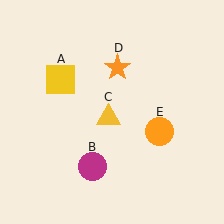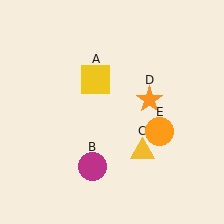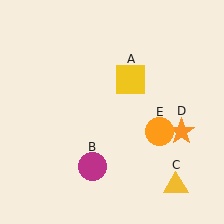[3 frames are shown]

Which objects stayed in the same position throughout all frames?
Magenta circle (object B) and orange circle (object E) remained stationary.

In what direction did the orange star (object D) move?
The orange star (object D) moved down and to the right.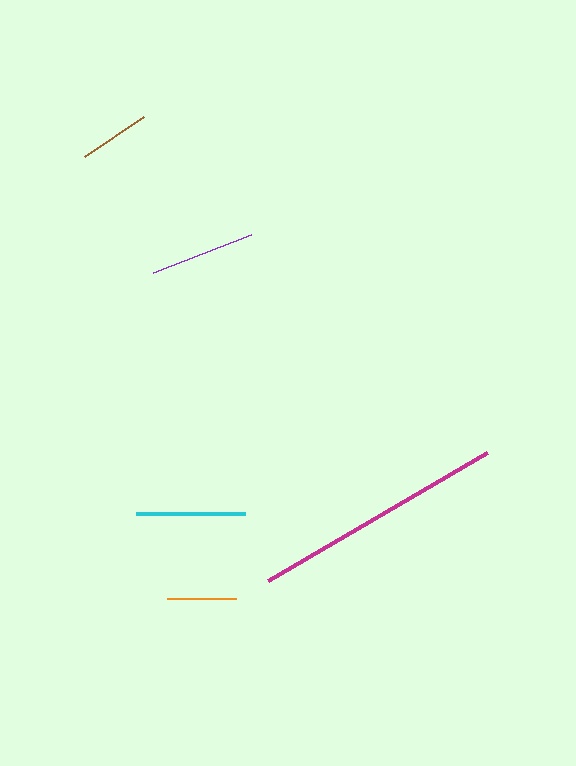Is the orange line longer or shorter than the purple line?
The purple line is longer than the orange line.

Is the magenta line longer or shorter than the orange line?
The magenta line is longer than the orange line.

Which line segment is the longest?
The magenta line is the longest at approximately 254 pixels.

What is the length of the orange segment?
The orange segment is approximately 69 pixels long.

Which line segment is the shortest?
The orange line is the shortest at approximately 69 pixels.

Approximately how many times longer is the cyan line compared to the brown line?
The cyan line is approximately 1.5 times the length of the brown line.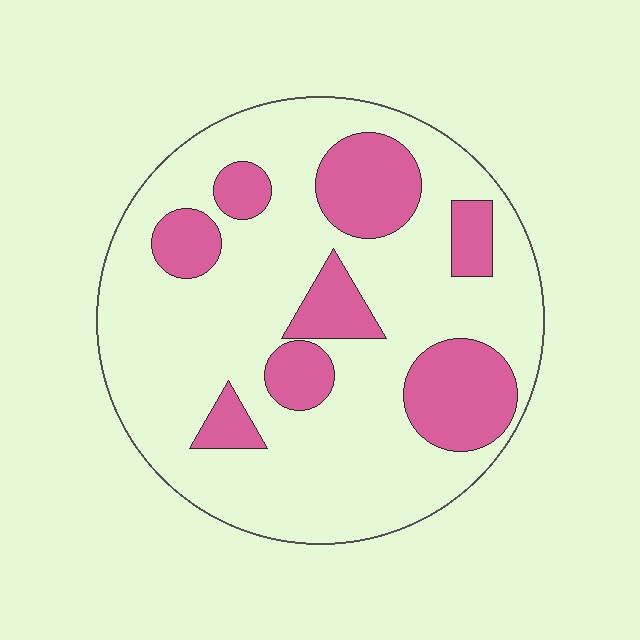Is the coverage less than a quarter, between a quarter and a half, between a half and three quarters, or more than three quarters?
Between a quarter and a half.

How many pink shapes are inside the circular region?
8.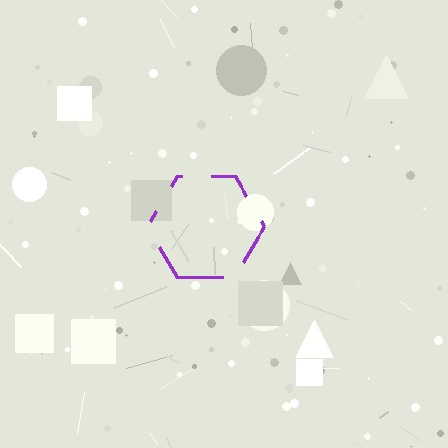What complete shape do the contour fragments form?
The contour fragments form a hexagon.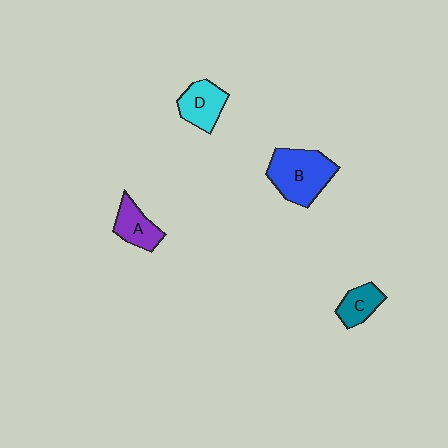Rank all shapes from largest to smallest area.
From largest to smallest: B (blue), D (cyan), A (purple), C (teal).